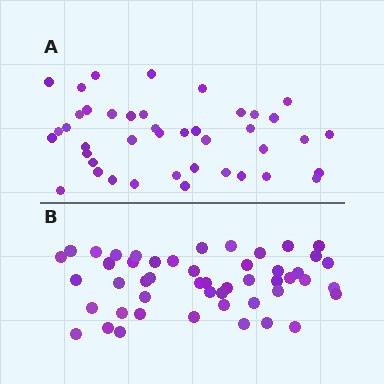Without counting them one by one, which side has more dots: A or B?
Region B (the bottom region) has more dots.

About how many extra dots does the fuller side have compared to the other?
Region B has roughly 8 or so more dots than region A.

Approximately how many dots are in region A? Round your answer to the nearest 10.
About 40 dots. (The exact count is 42, which rounds to 40.)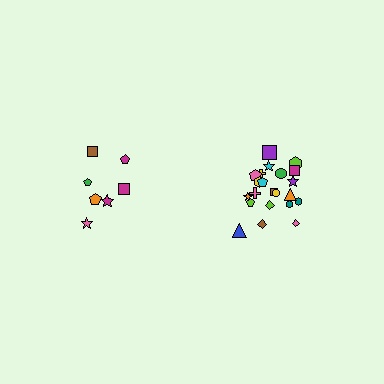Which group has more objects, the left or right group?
The right group.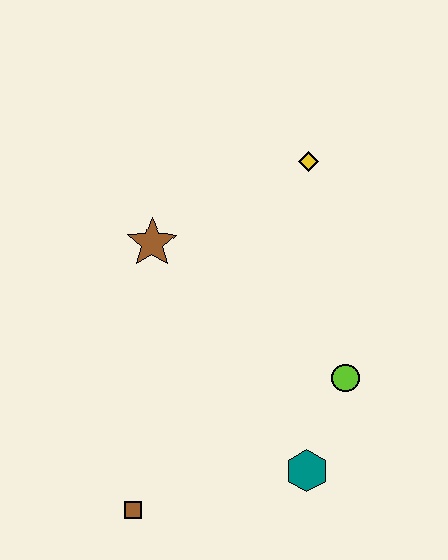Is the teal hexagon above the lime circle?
No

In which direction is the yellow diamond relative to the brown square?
The yellow diamond is above the brown square.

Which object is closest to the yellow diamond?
The brown star is closest to the yellow diamond.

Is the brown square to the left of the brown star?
Yes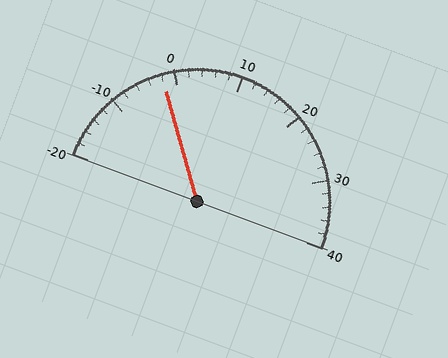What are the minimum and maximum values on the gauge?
The gauge ranges from -20 to 40.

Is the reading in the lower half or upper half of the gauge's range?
The reading is in the lower half of the range (-20 to 40).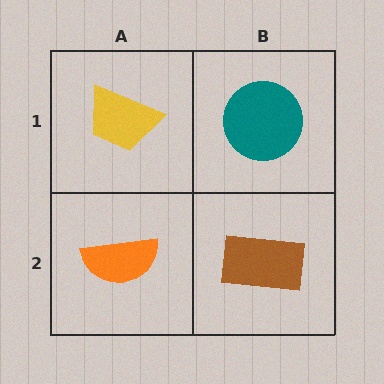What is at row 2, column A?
An orange semicircle.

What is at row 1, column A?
A yellow trapezoid.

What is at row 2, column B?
A brown rectangle.